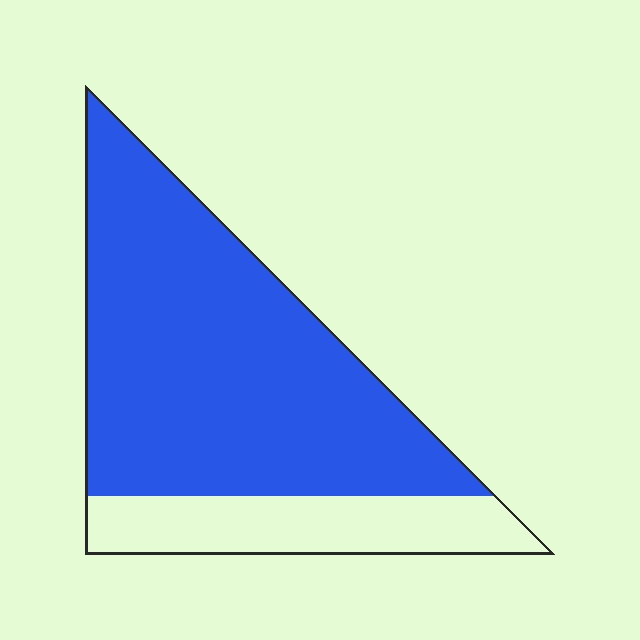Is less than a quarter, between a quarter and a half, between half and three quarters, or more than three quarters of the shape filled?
More than three quarters.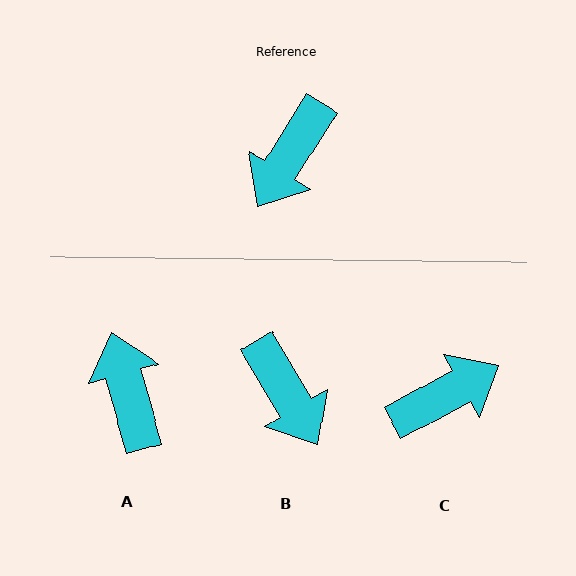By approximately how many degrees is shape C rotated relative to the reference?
Approximately 151 degrees counter-clockwise.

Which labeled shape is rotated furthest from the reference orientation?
C, about 151 degrees away.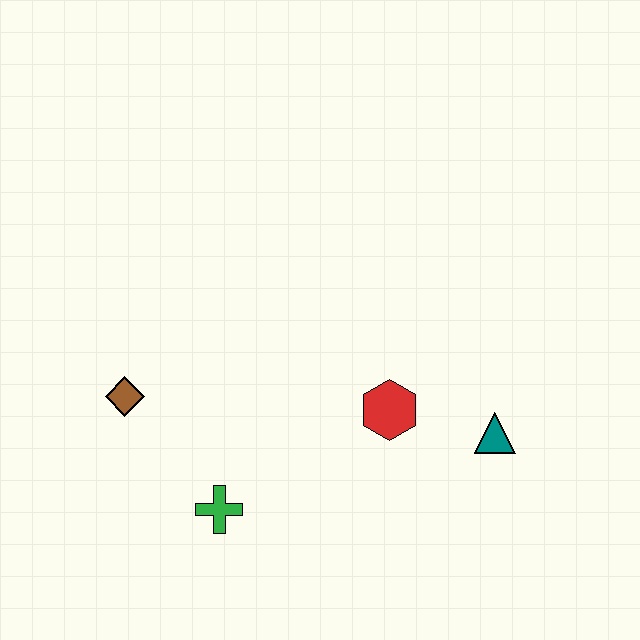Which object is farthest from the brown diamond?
The teal triangle is farthest from the brown diamond.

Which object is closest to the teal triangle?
The red hexagon is closest to the teal triangle.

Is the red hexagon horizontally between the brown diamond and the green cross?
No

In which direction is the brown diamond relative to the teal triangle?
The brown diamond is to the left of the teal triangle.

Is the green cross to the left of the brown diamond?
No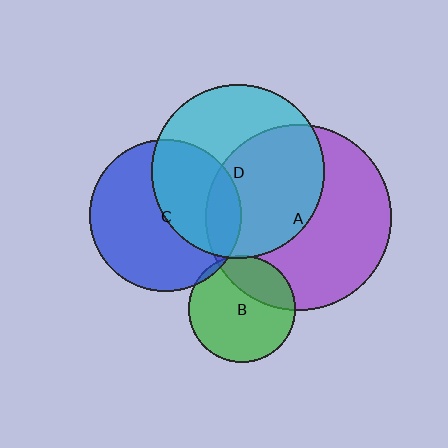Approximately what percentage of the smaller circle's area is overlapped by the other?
Approximately 5%.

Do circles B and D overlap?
Yes.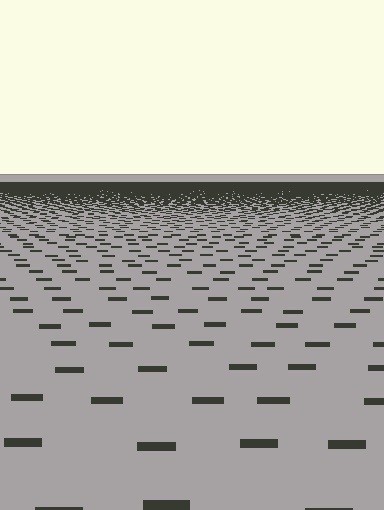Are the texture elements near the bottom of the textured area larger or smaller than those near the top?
Larger. Near the bottom, elements are closer to the viewer and appear at a bigger on-screen size.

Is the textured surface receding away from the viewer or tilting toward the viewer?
The surface is receding away from the viewer. Texture elements get smaller and denser toward the top.